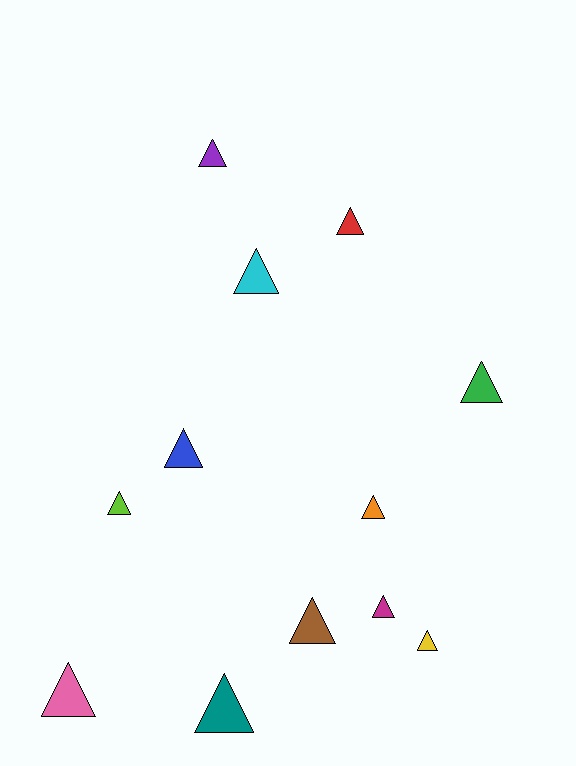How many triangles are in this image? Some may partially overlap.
There are 12 triangles.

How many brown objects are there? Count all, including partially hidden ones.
There is 1 brown object.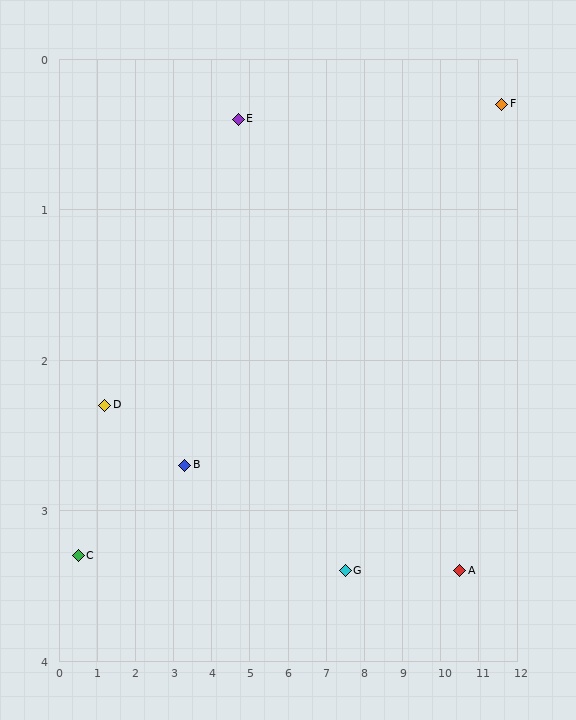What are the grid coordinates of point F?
Point F is at approximately (11.6, 0.3).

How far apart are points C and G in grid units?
Points C and G are about 7.0 grid units apart.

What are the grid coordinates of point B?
Point B is at approximately (3.3, 2.7).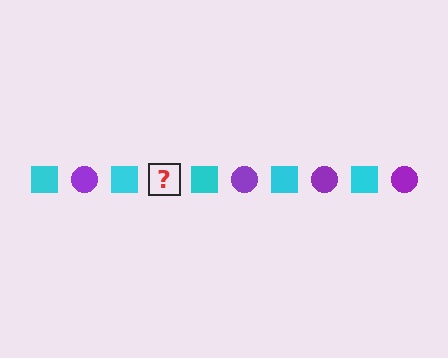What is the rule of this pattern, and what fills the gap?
The rule is that the pattern alternates between cyan square and purple circle. The gap should be filled with a purple circle.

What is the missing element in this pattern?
The missing element is a purple circle.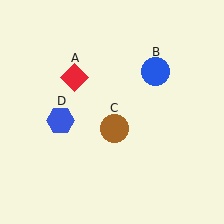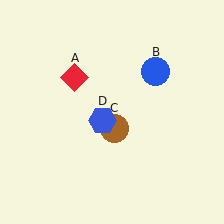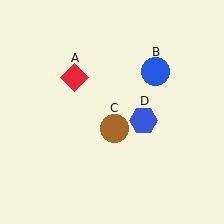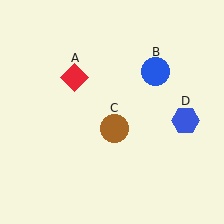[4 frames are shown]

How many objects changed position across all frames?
1 object changed position: blue hexagon (object D).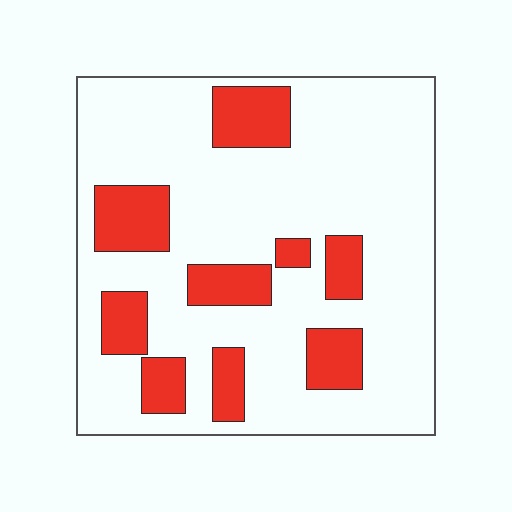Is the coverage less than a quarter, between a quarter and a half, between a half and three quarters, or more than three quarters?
Less than a quarter.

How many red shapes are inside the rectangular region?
9.